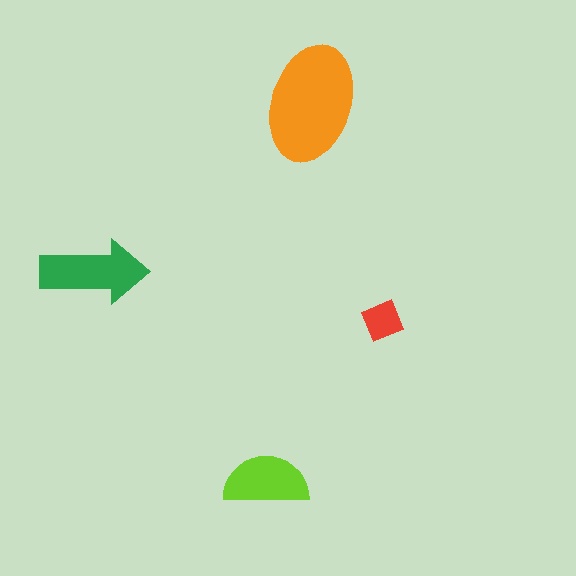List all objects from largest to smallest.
The orange ellipse, the green arrow, the lime semicircle, the red diamond.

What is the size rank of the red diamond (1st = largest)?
4th.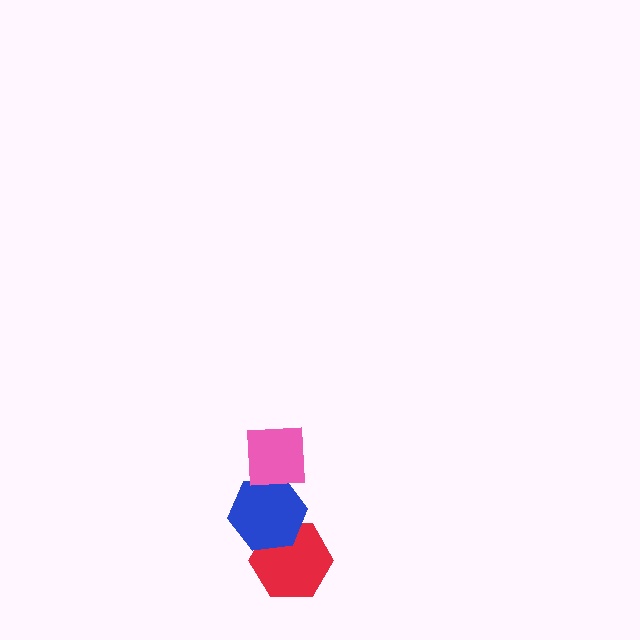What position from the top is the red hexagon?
The red hexagon is 3rd from the top.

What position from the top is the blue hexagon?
The blue hexagon is 2nd from the top.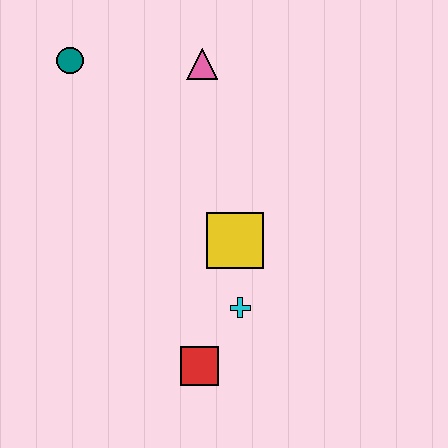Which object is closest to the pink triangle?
The teal circle is closest to the pink triangle.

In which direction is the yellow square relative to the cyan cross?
The yellow square is above the cyan cross.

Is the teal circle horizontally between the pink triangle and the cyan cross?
No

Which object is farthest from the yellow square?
The teal circle is farthest from the yellow square.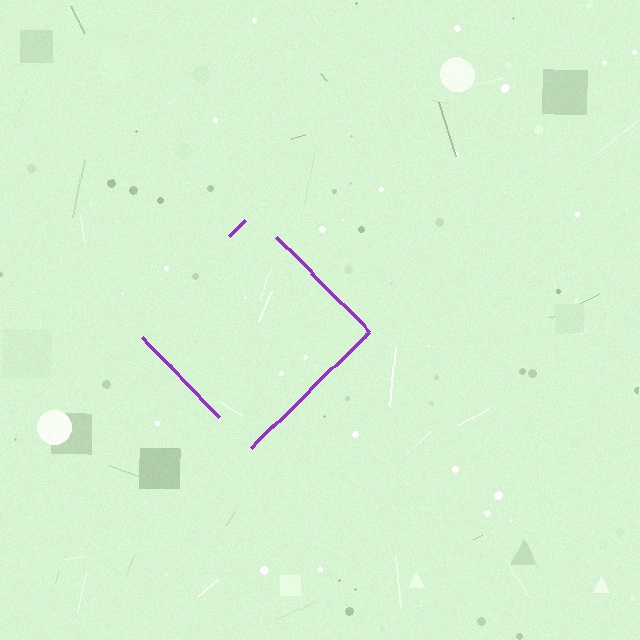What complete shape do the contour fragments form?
The contour fragments form a diamond.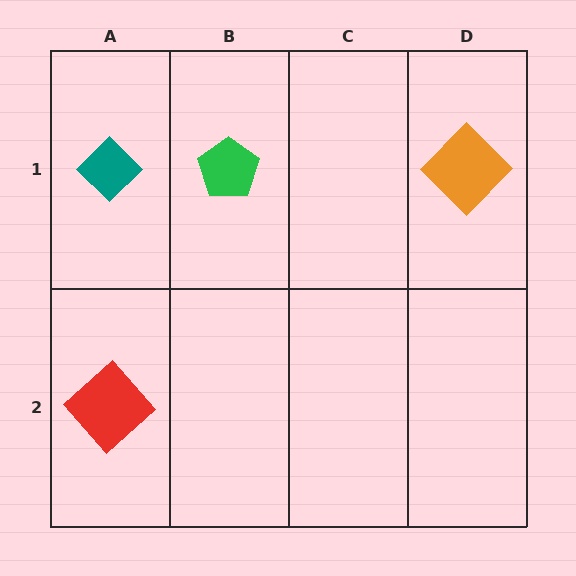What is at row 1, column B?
A green pentagon.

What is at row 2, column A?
A red diamond.